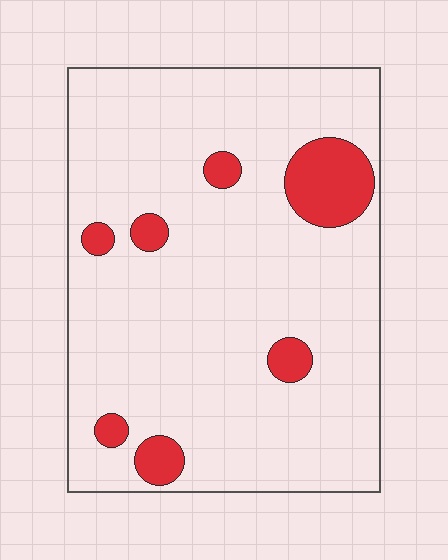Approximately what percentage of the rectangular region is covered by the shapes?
Approximately 10%.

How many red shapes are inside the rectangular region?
7.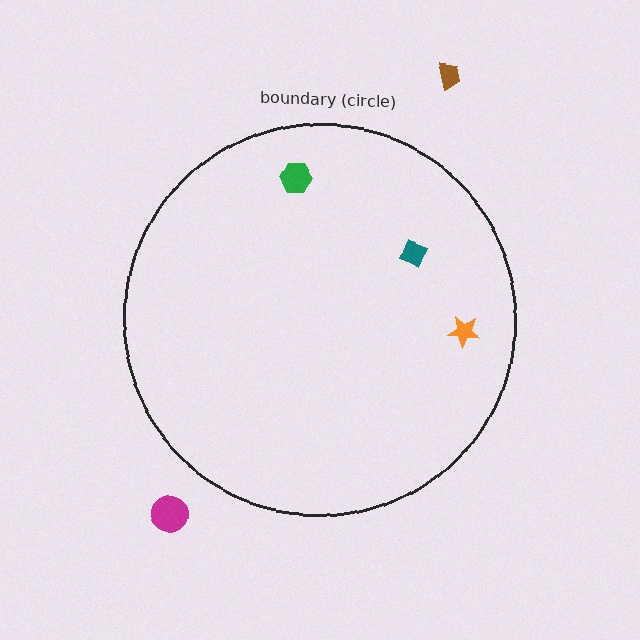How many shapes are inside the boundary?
3 inside, 2 outside.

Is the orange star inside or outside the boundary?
Inside.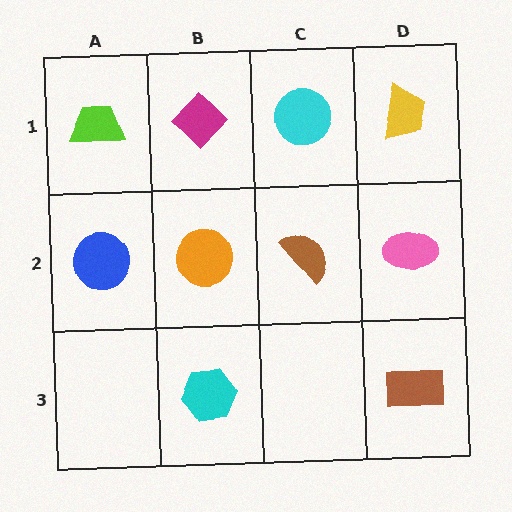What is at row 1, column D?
A yellow trapezoid.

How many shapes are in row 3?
2 shapes.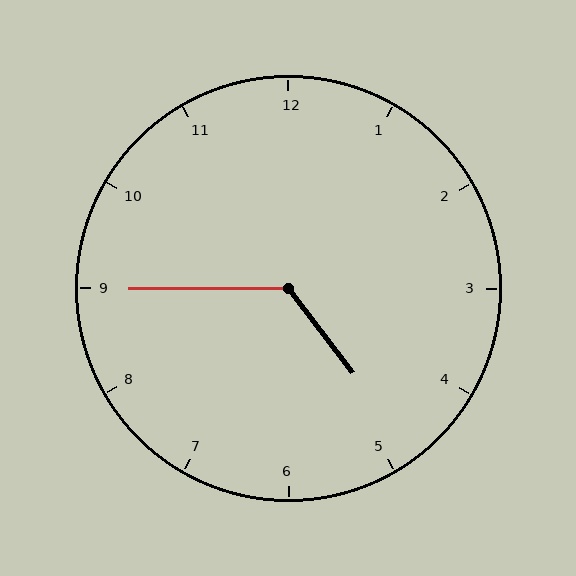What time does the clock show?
4:45.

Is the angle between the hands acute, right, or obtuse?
It is obtuse.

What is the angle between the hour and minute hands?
Approximately 128 degrees.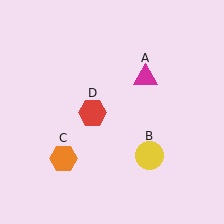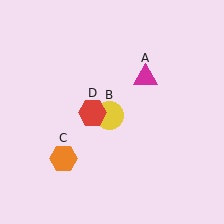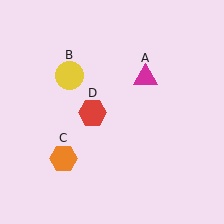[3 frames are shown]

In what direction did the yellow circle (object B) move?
The yellow circle (object B) moved up and to the left.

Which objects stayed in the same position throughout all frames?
Magenta triangle (object A) and orange hexagon (object C) and red hexagon (object D) remained stationary.